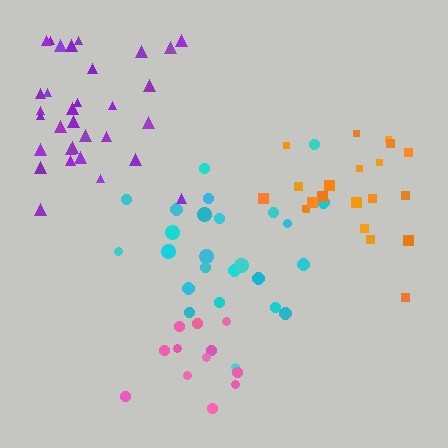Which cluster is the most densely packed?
Purple.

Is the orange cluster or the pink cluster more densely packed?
Pink.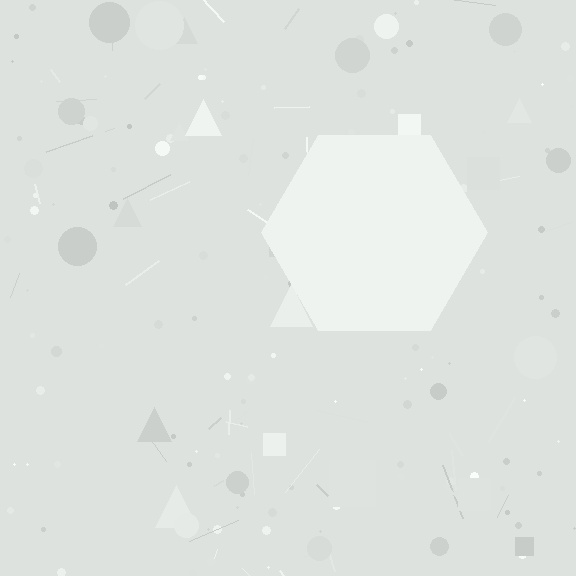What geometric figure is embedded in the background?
A hexagon is embedded in the background.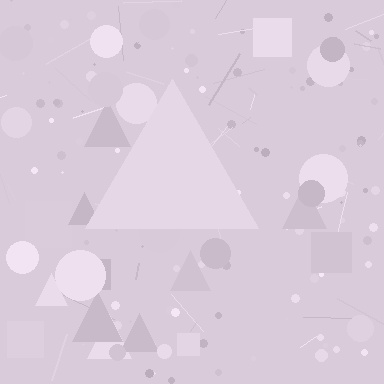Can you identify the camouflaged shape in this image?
The camouflaged shape is a triangle.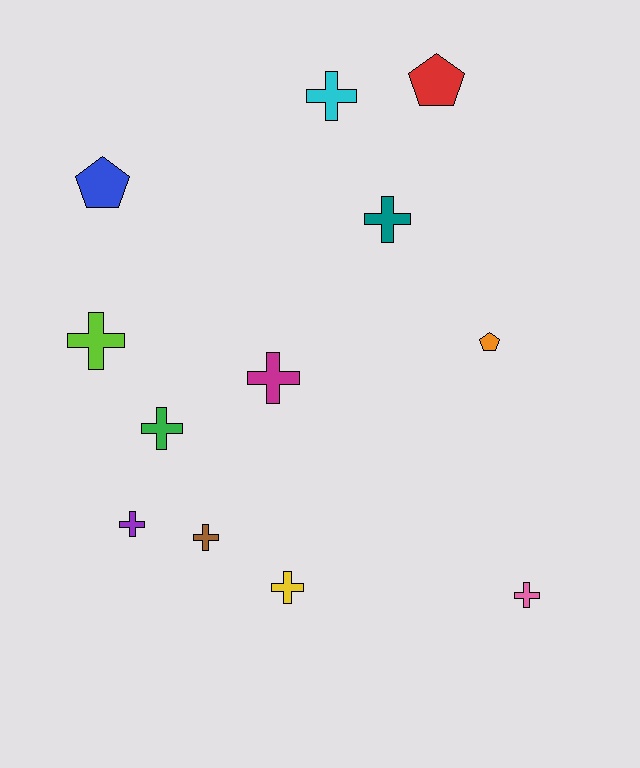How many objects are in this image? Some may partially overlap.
There are 12 objects.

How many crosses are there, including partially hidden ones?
There are 9 crosses.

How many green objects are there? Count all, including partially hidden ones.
There is 1 green object.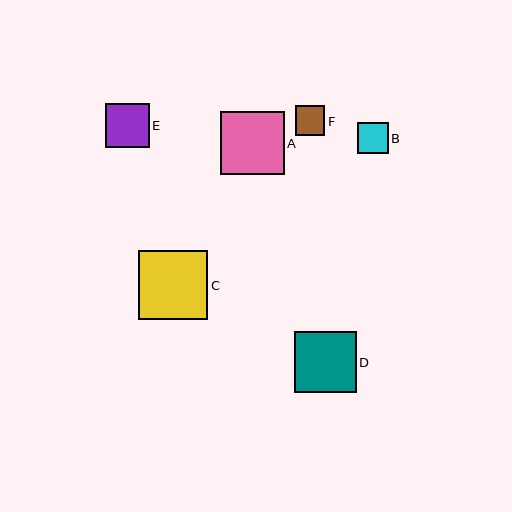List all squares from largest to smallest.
From largest to smallest: C, A, D, E, B, F.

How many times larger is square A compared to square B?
Square A is approximately 2.0 times the size of square B.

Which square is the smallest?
Square F is the smallest with a size of approximately 30 pixels.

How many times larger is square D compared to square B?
Square D is approximately 2.0 times the size of square B.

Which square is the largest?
Square C is the largest with a size of approximately 70 pixels.